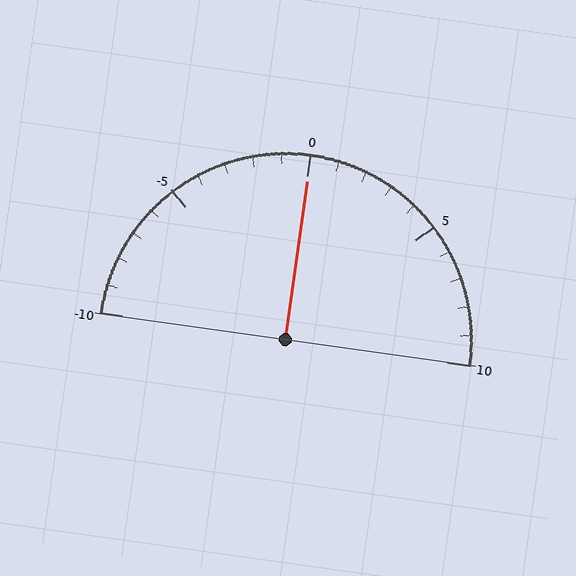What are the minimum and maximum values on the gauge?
The gauge ranges from -10 to 10.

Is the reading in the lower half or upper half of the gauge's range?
The reading is in the upper half of the range (-10 to 10).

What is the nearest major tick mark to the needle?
The nearest major tick mark is 0.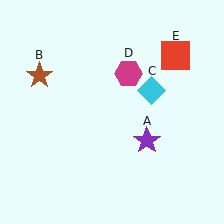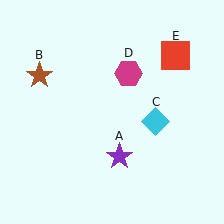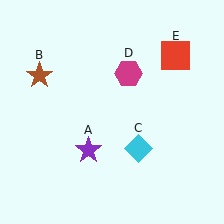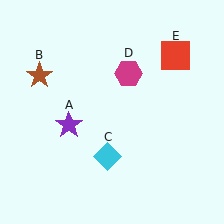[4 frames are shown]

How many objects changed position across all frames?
2 objects changed position: purple star (object A), cyan diamond (object C).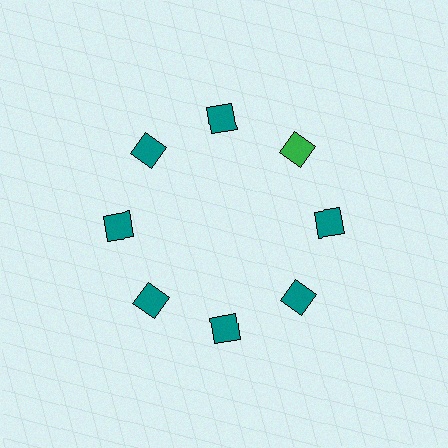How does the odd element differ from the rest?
It has a different color: green instead of teal.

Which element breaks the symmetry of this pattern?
The green square at roughly the 2 o'clock position breaks the symmetry. All other shapes are teal squares.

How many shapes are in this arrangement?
There are 8 shapes arranged in a ring pattern.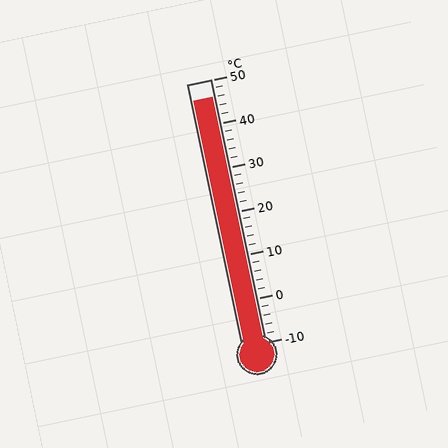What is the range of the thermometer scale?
The thermometer scale ranges from -10°C to 50°C.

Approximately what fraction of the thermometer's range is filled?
The thermometer is filled to approximately 95% of its range.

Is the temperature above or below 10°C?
The temperature is above 10°C.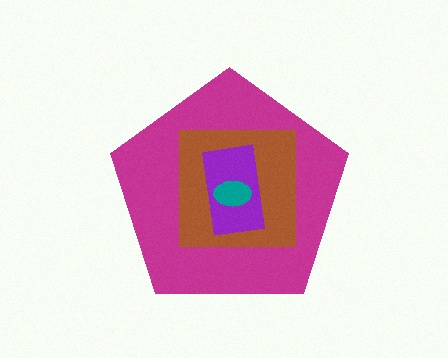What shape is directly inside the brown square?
The purple rectangle.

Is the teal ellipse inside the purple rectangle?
Yes.